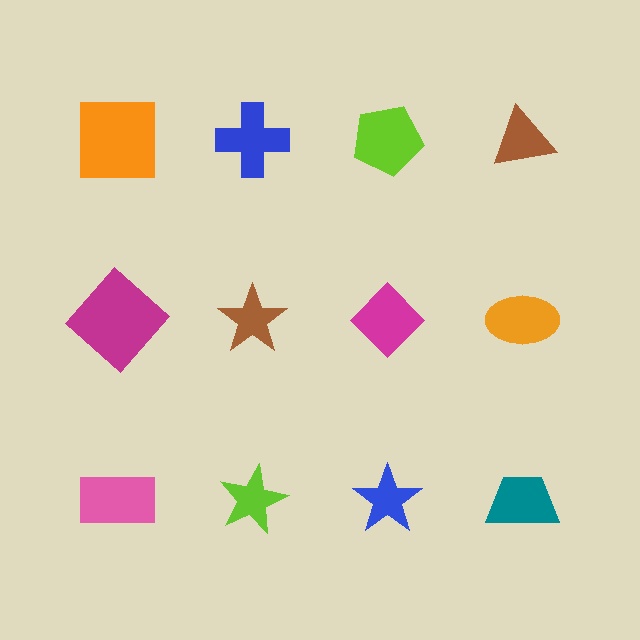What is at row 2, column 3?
A magenta diamond.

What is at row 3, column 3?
A blue star.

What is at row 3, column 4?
A teal trapezoid.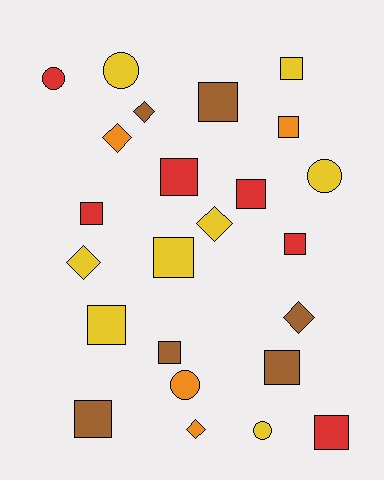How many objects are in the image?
There are 24 objects.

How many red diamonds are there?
There are no red diamonds.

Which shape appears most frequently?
Square, with 13 objects.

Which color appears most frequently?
Yellow, with 8 objects.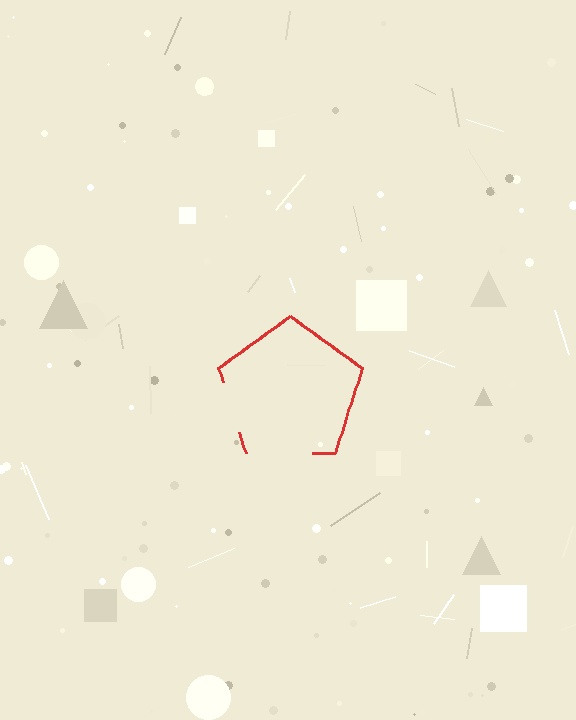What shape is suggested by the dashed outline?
The dashed outline suggests a pentagon.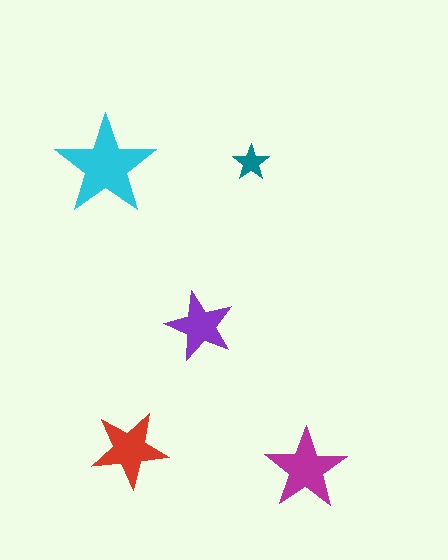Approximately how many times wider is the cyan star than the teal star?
About 3 times wider.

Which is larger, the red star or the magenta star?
The magenta one.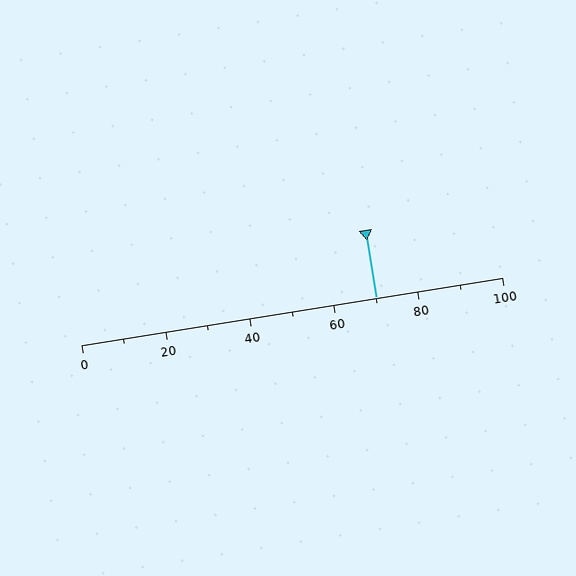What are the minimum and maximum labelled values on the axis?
The axis runs from 0 to 100.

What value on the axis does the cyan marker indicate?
The marker indicates approximately 70.